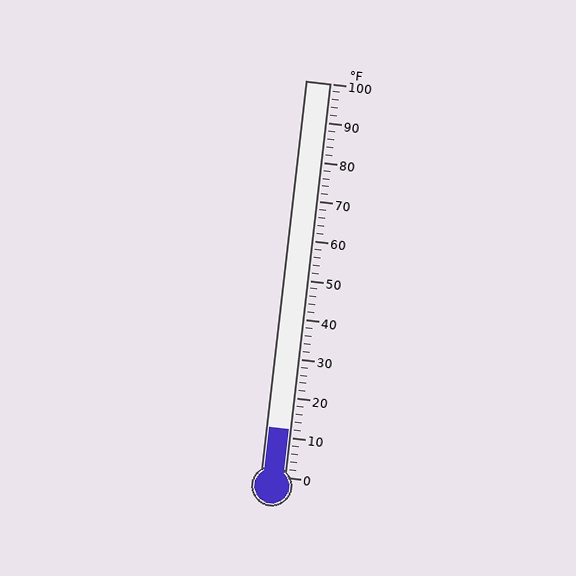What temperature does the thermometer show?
The thermometer shows approximately 12°F.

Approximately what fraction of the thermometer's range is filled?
The thermometer is filled to approximately 10% of its range.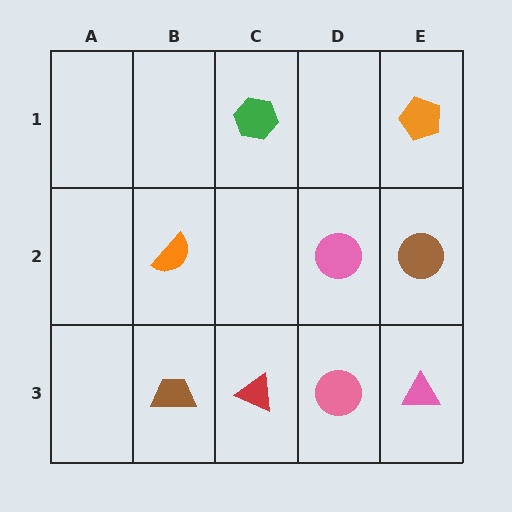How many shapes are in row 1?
2 shapes.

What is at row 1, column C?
A green hexagon.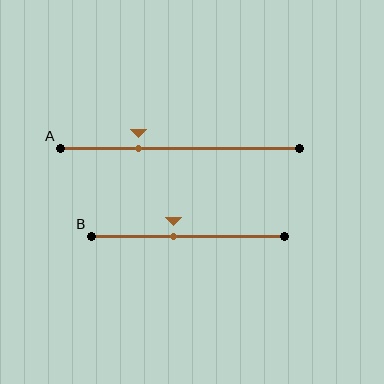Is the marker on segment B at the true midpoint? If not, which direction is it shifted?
No, the marker on segment B is shifted to the left by about 7% of the segment length.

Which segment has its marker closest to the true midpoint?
Segment B has its marker closest to the true midpoint.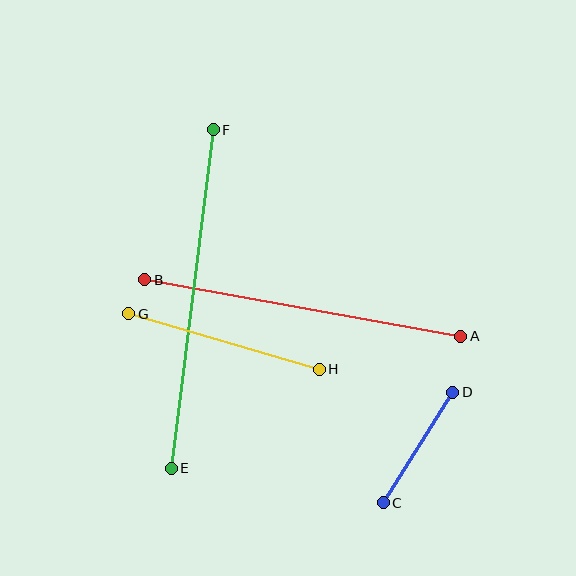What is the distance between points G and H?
The distance is approximately 199 pixels.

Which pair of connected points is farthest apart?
Points E and F are farthest apart.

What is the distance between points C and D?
The distance is approximately 130 pixels.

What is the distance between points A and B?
The distance is approximately 321 pixels.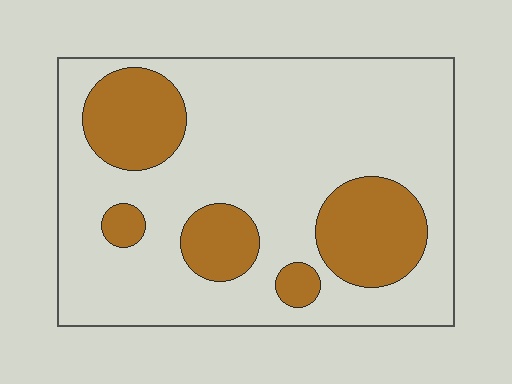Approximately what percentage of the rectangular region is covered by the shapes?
Approximately 25%.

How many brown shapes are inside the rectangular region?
5.